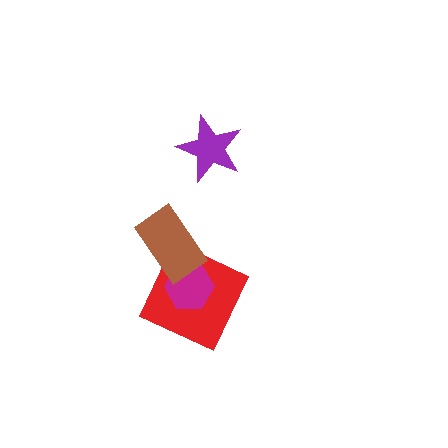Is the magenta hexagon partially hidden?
Yes, it is partially covered by another shape.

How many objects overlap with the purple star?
0 objects overlap with the purple star.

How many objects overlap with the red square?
2 objects overlap with the red square.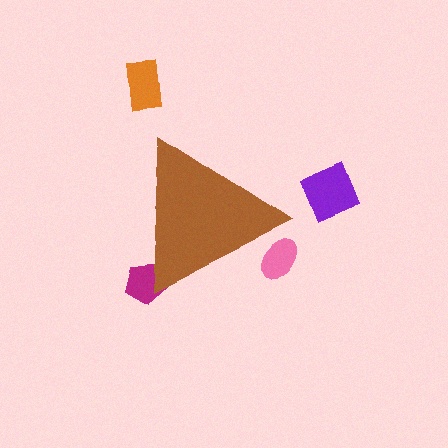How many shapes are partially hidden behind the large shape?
2 shapes are partially hidden.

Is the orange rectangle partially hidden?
No, the orange rectangle is fully visible.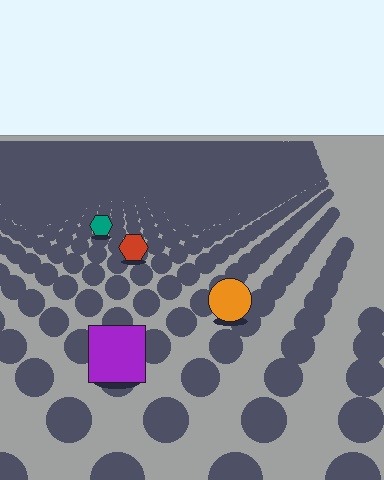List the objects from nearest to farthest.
From nearest to farthest: the purple square, the orange circle, the red hexagon, the teal hexagon.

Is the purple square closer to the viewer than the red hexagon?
Yes. The purple square is closer — you can tell from the texture gradient: the ground texture is coarser near it.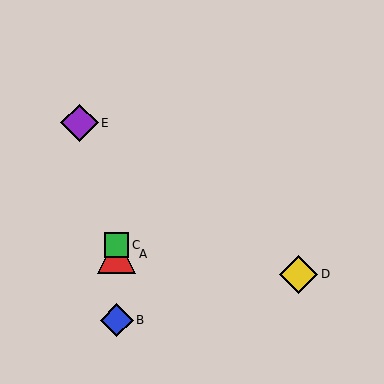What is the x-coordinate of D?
Object D is at x≈299.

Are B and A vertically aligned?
Yes, both are at x≈117.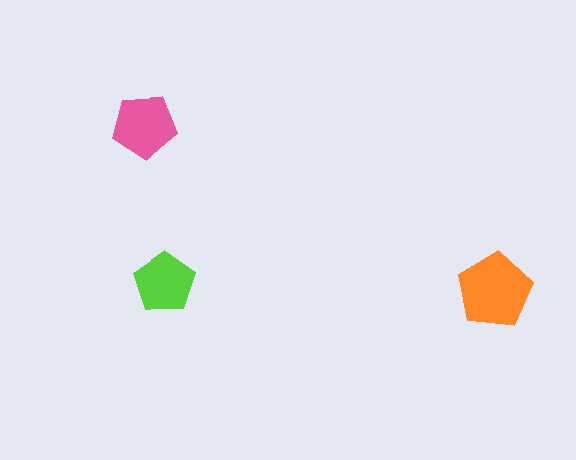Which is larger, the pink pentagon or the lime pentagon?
The pink one.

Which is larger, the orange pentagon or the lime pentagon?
The orange one.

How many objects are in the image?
There are 3 objects in the image.